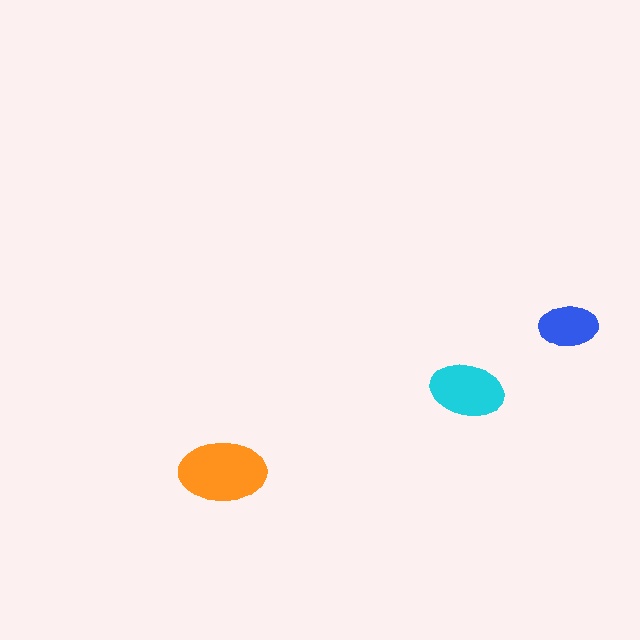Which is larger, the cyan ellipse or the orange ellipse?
The orange one.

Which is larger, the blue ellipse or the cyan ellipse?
The cyan one.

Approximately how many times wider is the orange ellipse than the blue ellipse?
About 1.5 times wider.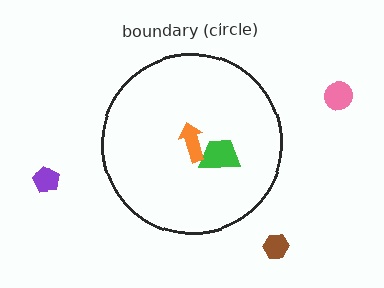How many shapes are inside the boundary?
2 inside, 3 outside.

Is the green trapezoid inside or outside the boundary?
Inside.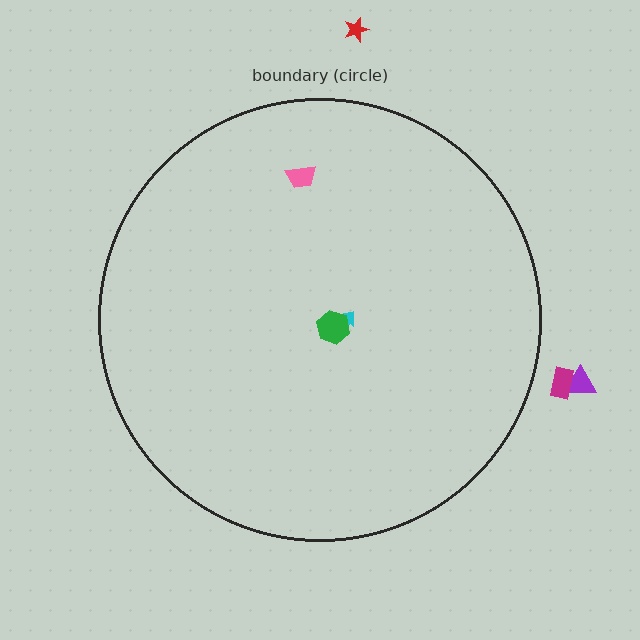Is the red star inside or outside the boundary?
Outside.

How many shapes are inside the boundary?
3 inside, 3 outside.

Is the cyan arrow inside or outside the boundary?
Inside.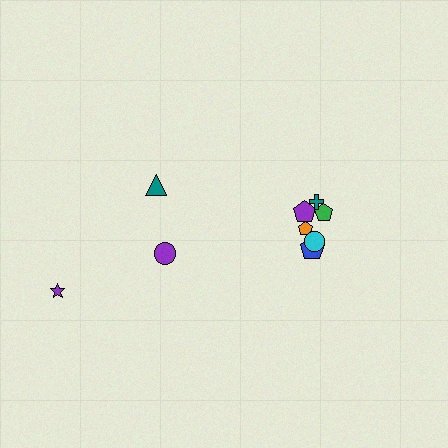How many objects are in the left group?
There are 3 objects.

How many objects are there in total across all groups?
There are 9 objects.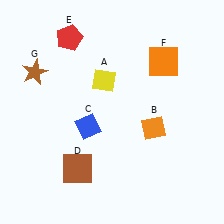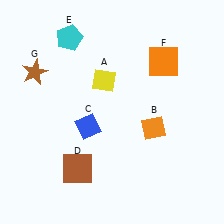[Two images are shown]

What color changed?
The pentagon (E) changed from red in Image 1 to cyan in Image 2.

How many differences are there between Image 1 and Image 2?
There is 1 difference between the two images.